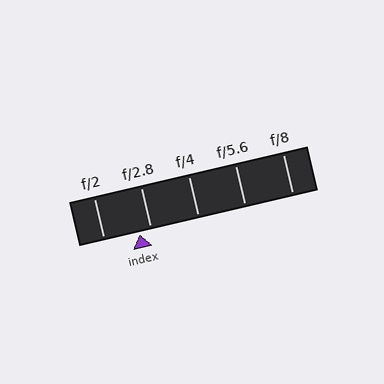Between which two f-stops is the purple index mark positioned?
The index mark is between f/2 and f/2.8.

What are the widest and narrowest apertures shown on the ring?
The widest aperture shown is f/2 and the narrowest is f/8.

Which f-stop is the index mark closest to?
The index mark is closest to f/2.8.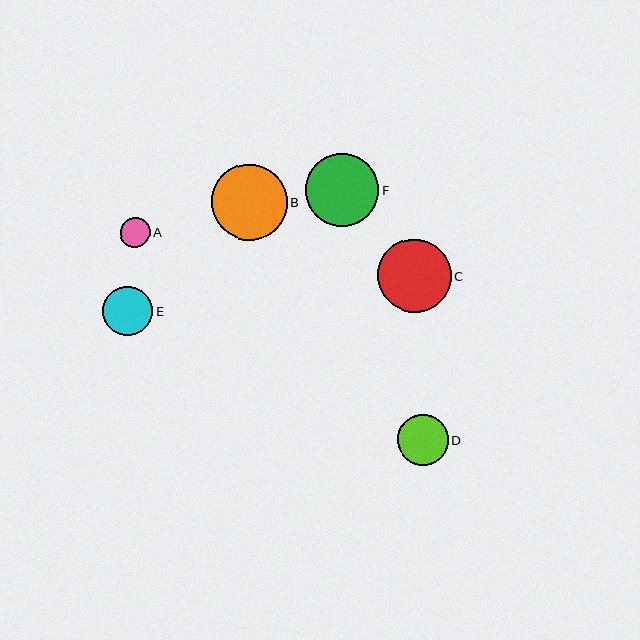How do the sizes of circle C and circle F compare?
Circle C and circle F are approximately the same size.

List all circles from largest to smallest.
From largest to smallest: B, C, F, D, E, A.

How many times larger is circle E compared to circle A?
Circle E is approximately 1.7 times the size of circle A.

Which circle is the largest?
Circle B is the largest with a size of approximately 75 pixels.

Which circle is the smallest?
Circle A is the smallest with a size of approximately 30 pixels.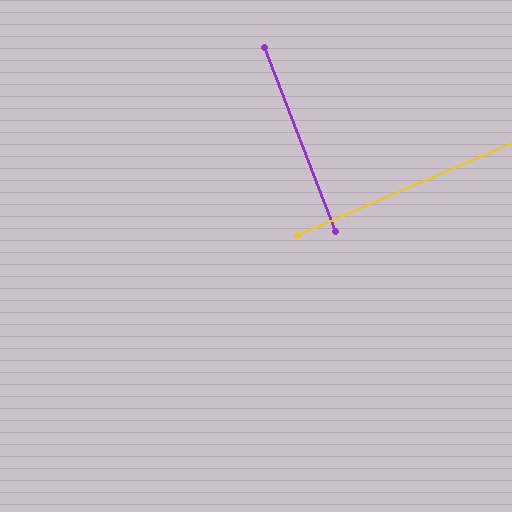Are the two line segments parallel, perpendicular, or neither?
Perpendicular — they meet at approximately 88°.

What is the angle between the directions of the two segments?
Approximately 88 degrees.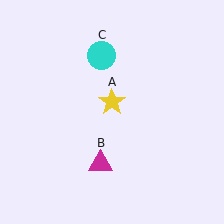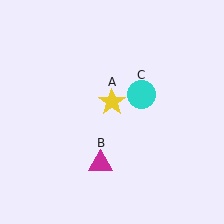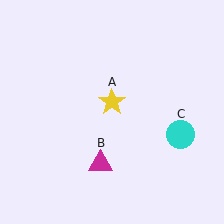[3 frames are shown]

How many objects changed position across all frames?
1 object changed position: cyan circle (object C).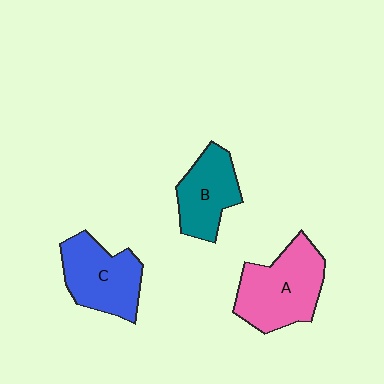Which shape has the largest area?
Shape A (pink).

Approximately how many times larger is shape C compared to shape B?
Approximately 1.2 times.